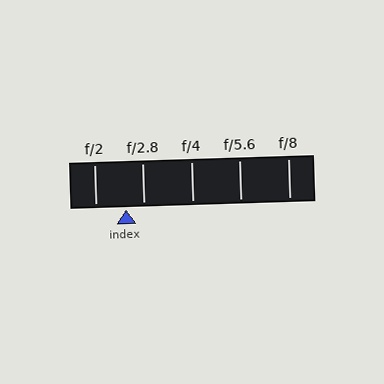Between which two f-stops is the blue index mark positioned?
The index mark is between f/2 and f/2.8.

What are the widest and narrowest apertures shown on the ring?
The widest aperture shown is f/2 and the narrowest is f/8.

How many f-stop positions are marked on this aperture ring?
There are 5 f-stop positions marked.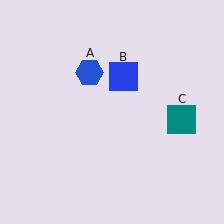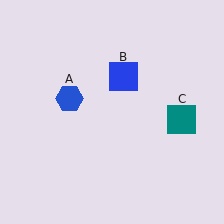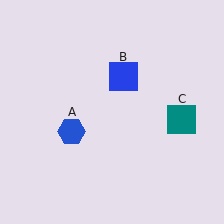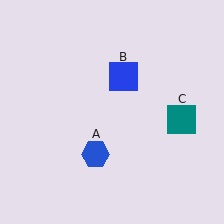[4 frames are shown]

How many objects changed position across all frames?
1 object changed position: blue hexagon (object A).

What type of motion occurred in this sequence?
The blue hexagon (object A) rotated counterclockwise around the center of the scene.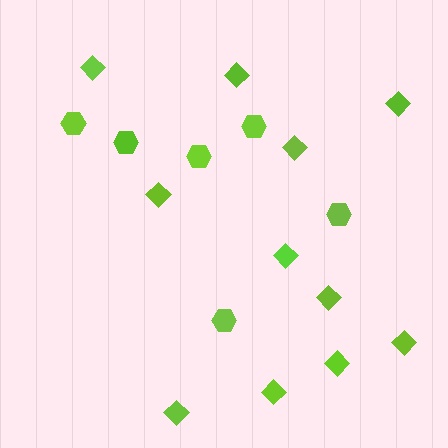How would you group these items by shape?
There are 2 groups: one group of diamonds (11) and one group of hexagons (6).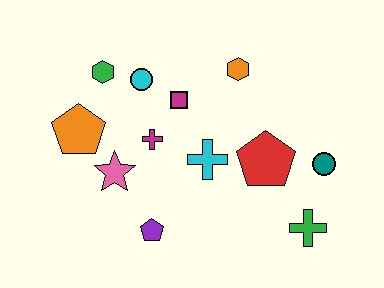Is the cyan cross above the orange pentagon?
No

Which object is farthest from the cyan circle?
The green cross is farthest from the cyan circle.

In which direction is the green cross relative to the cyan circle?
The green cross is to the right of the cyan circle.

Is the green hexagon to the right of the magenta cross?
No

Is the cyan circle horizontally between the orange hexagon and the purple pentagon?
No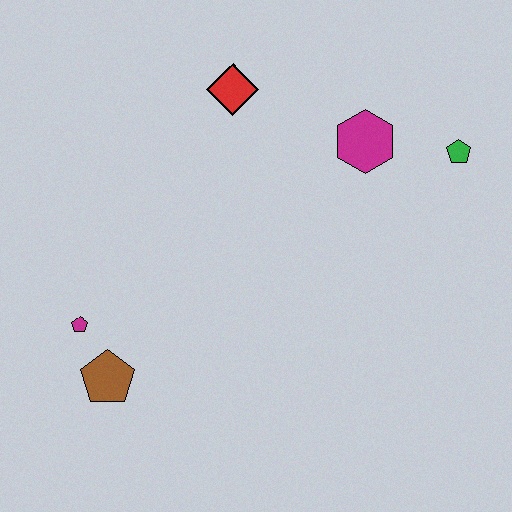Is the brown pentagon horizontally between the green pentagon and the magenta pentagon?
Yes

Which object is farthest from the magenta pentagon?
The green pentagon is farthest from the magenta pentagon.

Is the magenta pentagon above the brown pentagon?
Yes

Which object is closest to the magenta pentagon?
The brown pentagon is closest to the magenta pentagon.